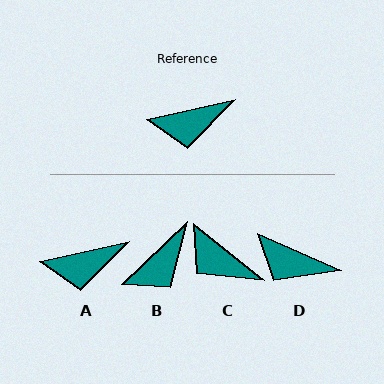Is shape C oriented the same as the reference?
No, it is off by about 51 degrees.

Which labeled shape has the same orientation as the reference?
A.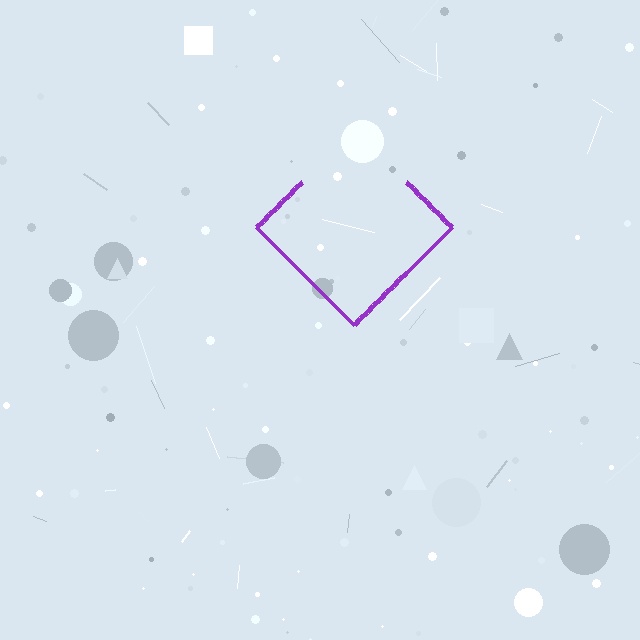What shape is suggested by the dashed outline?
The dashed outline suggests a diamond.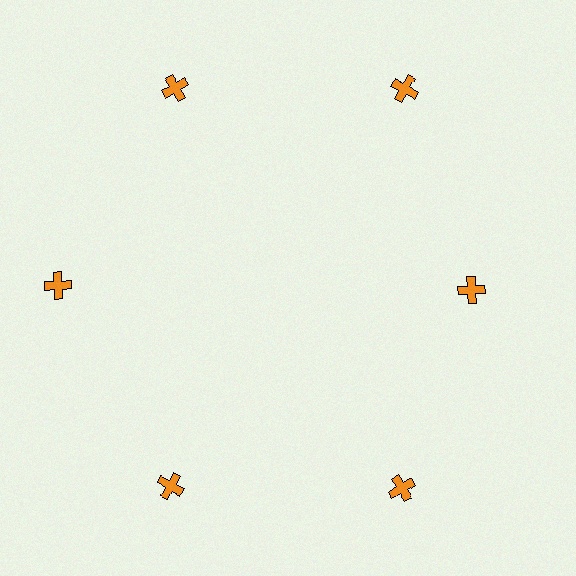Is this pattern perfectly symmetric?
No. The 6 orange crosses are arranged in a ring, but one element near the 3 o'clock position is pulled inward toward the center, breaking the 6-fold rotational symmetry.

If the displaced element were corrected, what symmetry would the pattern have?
It would have 6-fold rotational symmetry — the pattern would map onto itself every 60 degrees.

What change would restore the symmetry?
The symmetry would be restored by moving it outward, back onto the ring so that all 6 crosses sit at equal angles and equal distance from the center.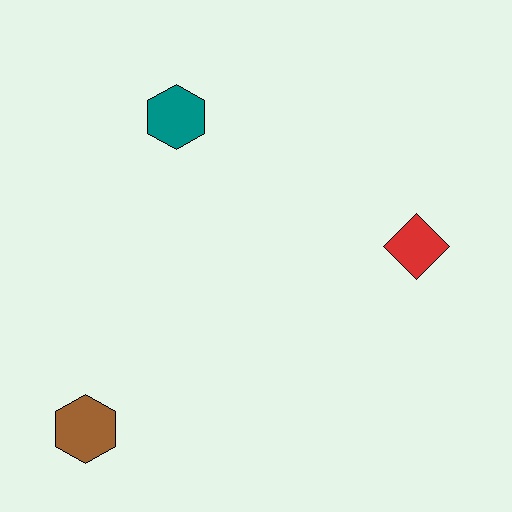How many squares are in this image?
There are no squares.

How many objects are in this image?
There are 3 objects.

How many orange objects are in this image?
There are no orange objects.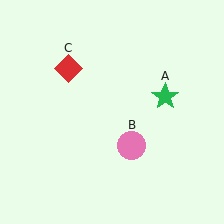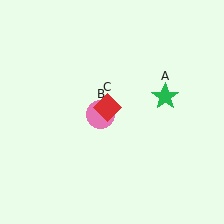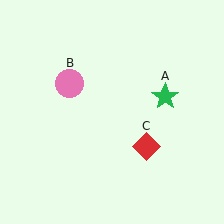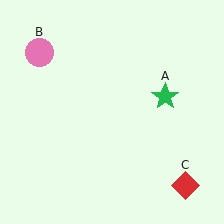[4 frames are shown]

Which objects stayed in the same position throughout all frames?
Green star (object A) remained stationary.